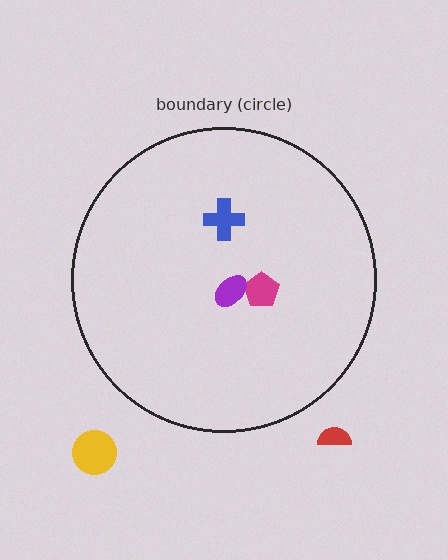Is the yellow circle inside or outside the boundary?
Outside.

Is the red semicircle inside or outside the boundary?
Outside.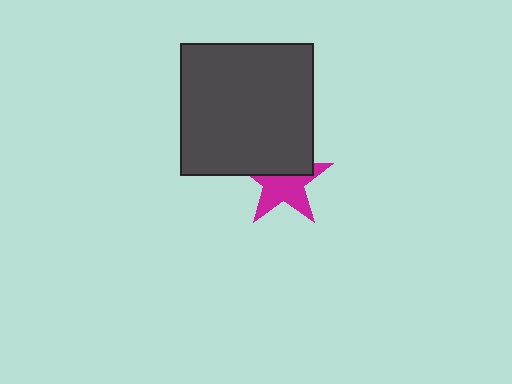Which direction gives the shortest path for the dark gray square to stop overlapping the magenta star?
Moving up gives the shortest separation.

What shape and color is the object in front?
The object in front is a dark gray square.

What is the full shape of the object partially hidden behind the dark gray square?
The partially hidden object is a magenta star.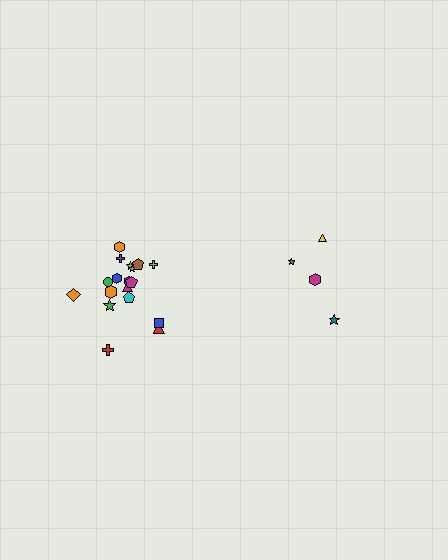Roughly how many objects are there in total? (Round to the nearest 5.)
Roughly 20 objects in total.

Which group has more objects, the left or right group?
The left group.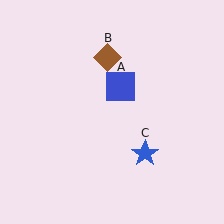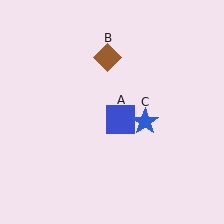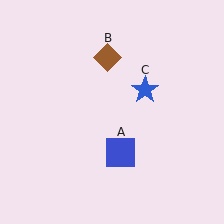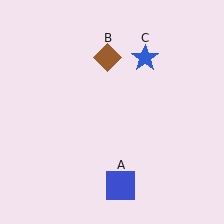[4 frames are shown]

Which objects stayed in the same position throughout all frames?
Brown diamond (object B) remained stationary.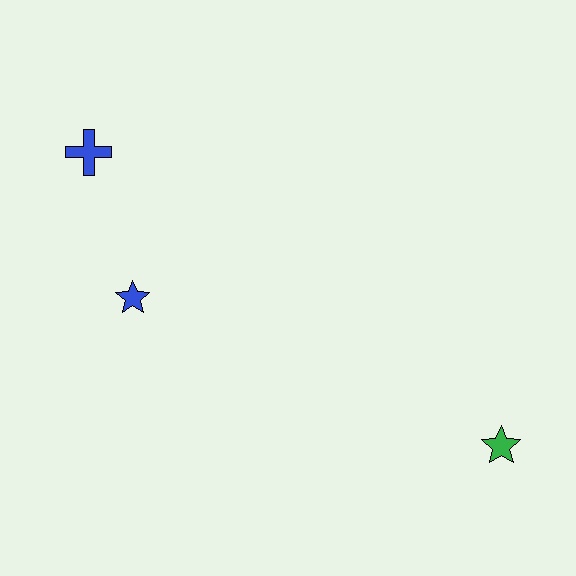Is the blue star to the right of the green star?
No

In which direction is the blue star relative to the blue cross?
The blue star is below the blue cross.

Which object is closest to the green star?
The blue star is closest to the green star.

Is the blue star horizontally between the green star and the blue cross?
Yes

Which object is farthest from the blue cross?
The green star is farthest from the blue cross.